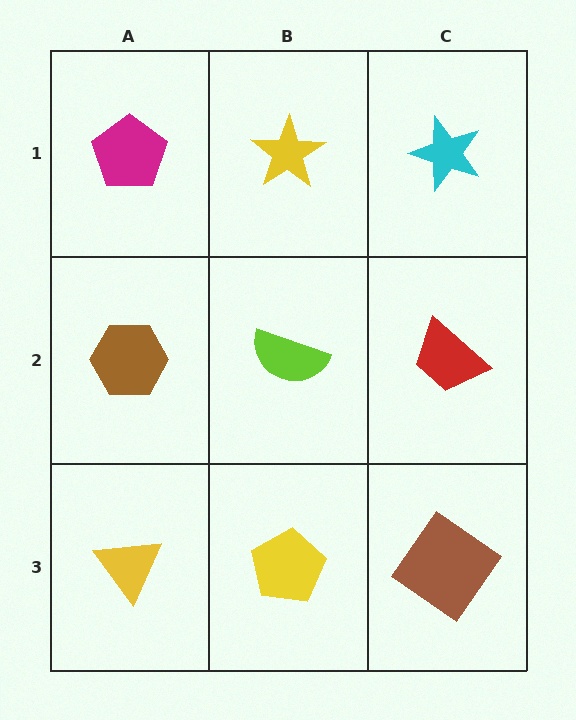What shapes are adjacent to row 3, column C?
A red trapezoid (row 2, column C), a yellow pentagon (row 3, column B).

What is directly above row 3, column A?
A brown hexagon.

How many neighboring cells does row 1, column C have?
2.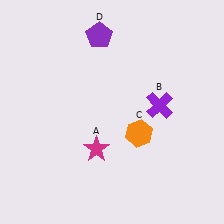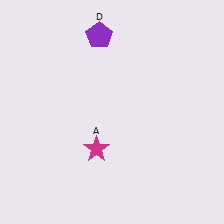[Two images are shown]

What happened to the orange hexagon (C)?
The orange hexagon (C) was removed in Image 2. It was in the bottom-right area of Image 1.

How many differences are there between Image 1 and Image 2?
There are 2 differences between the two images.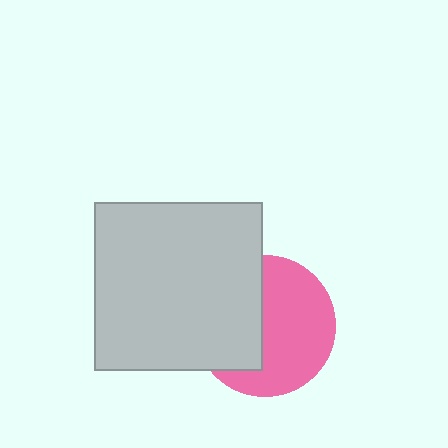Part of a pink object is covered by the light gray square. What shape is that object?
It is a circle.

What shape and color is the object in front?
The object in front is a light gray square.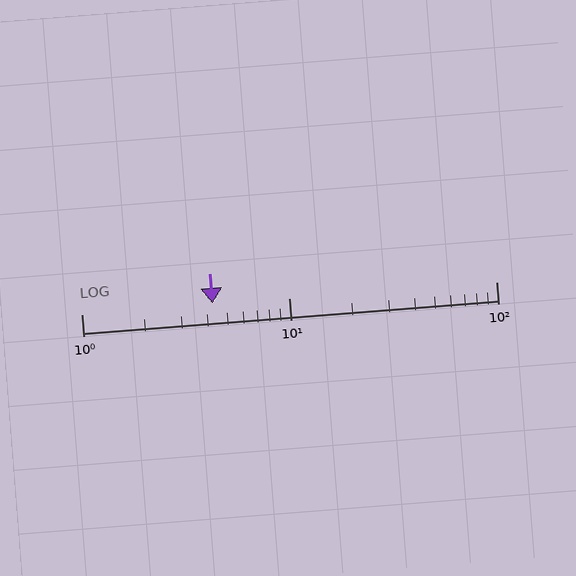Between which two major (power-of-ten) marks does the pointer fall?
The pointer is between 1 and 10.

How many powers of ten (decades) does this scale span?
The scale spans 2 decades, from 1 to 100.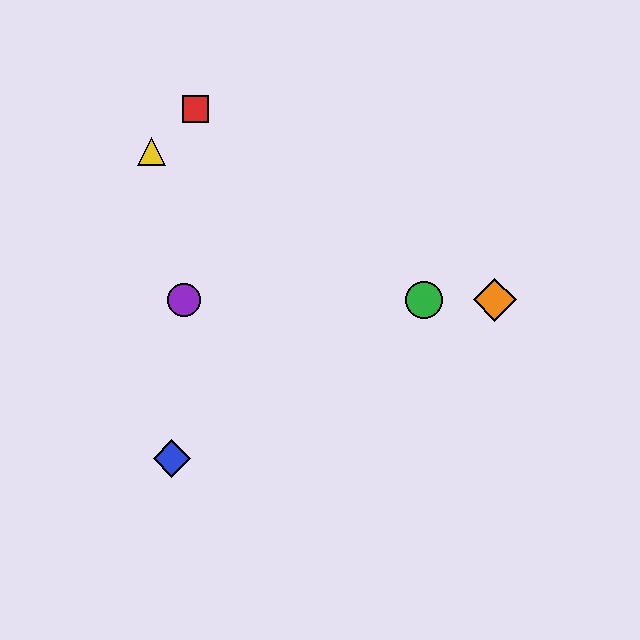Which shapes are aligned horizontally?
The green circle, the purple circle, the orange diamond are aligned horizontally.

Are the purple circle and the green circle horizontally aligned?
Yes, both are at y≈300.